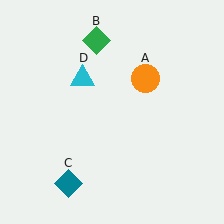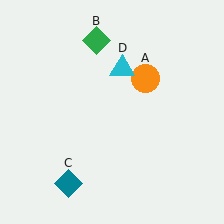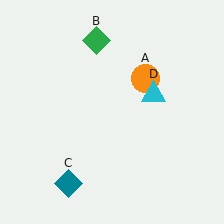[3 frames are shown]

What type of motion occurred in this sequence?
The cyan triangle (object D) rotated clockwise around the center of the scene.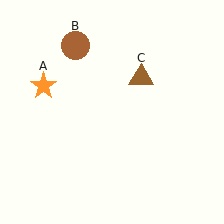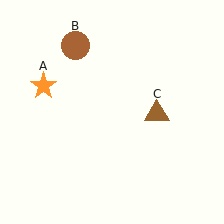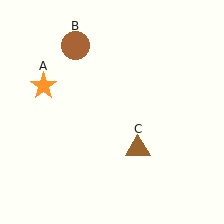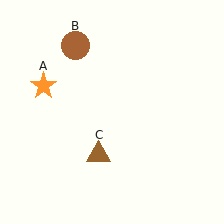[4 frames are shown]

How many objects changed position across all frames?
1 object changed position: brown triangle (object C).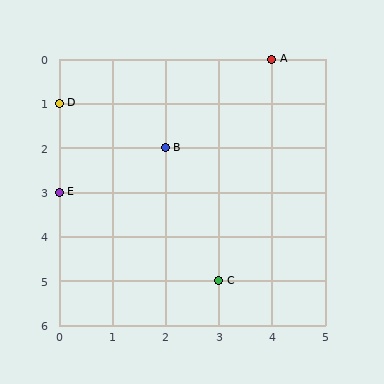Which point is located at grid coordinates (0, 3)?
Point E is at (0, 3).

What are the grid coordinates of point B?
Point B is at grid coordinates (2, 2).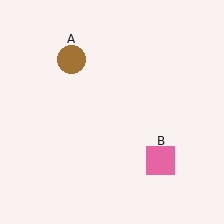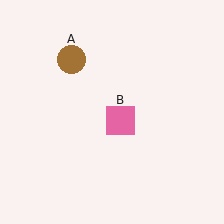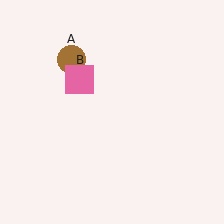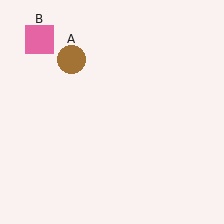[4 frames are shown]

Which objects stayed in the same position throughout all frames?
Brown circle (object A) remained stationary.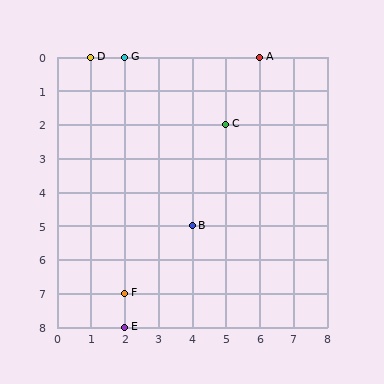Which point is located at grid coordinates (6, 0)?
Point A is at (6, 0).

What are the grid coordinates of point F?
Point F is at grid coordinates (2, 7).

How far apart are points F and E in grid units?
Points F and E are 1 row apart.